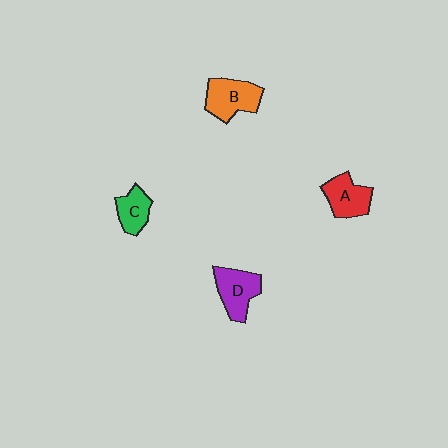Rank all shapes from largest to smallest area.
From largest to smallest: B (orange), D (purple), A (red), C (green).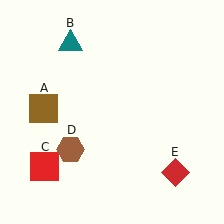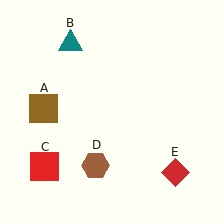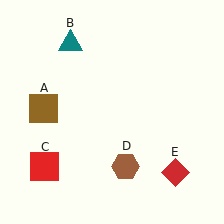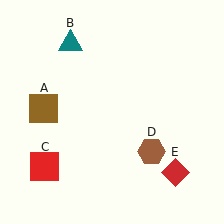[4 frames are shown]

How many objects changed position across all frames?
1 object changed position: brown hexagon (object D).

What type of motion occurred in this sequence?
The brown hexagon (object D) rotated counterclockwise around the center of the scene.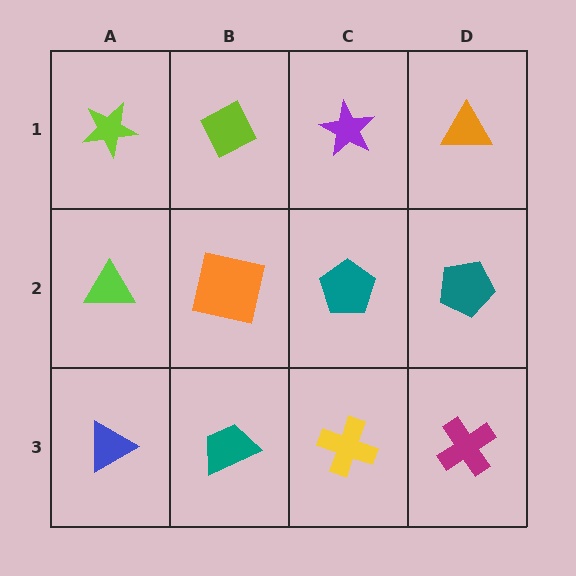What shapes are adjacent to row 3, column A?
A lime triangle (row 2, column A), a teal trapezoid (row 3, column B).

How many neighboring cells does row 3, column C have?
3.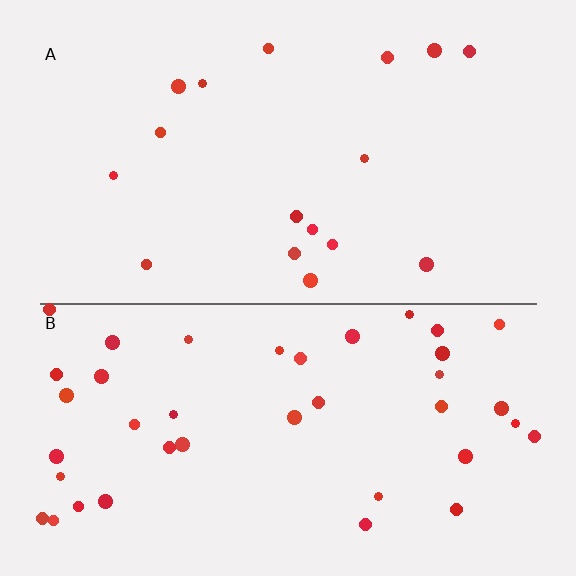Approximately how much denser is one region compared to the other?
Approximately 2.4× — region B over region A.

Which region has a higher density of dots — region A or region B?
B (the bottom).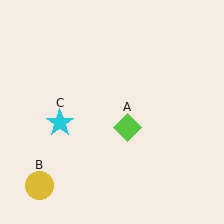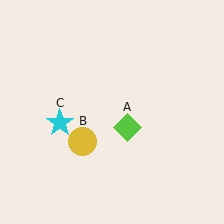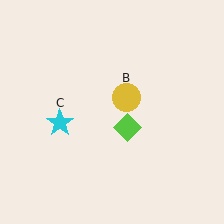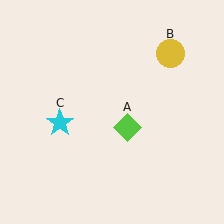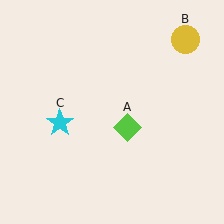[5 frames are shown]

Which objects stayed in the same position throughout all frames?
Lime diamond (object A) and cyan star (object C) remained stationary.